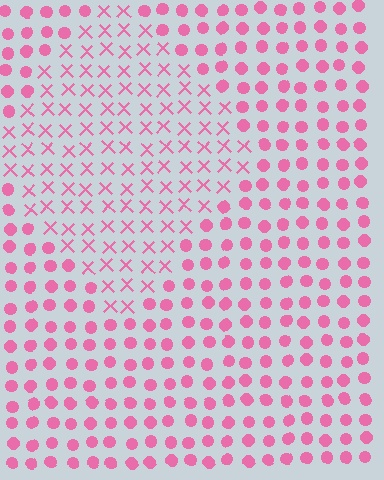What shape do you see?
I see a diamond.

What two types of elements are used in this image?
The image uses X marks inside the diamond region and circles outside it.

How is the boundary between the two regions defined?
The boundary is defined by a change in element shape: X marks inside vs. circles outside. All elements share the same color and spacing.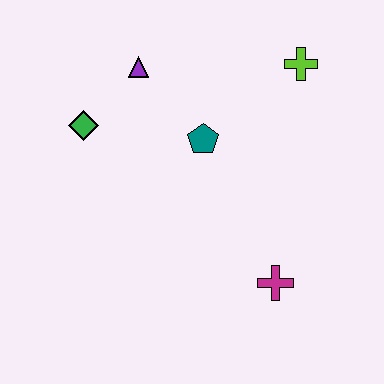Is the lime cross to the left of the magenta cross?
No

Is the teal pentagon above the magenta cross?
Yes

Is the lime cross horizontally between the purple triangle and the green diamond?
No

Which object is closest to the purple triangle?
The green diamond is closest to the purple triangle.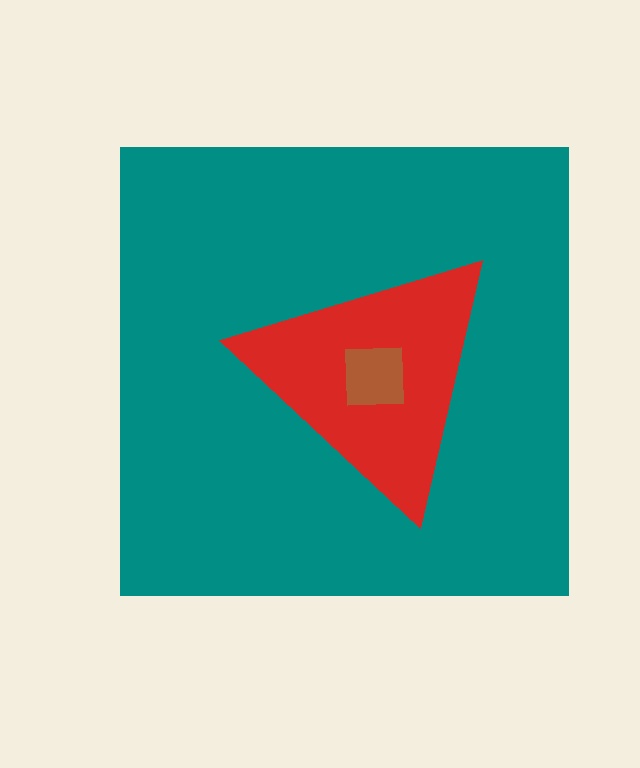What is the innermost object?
The brown square.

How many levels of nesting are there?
3.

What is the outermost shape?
The teal square.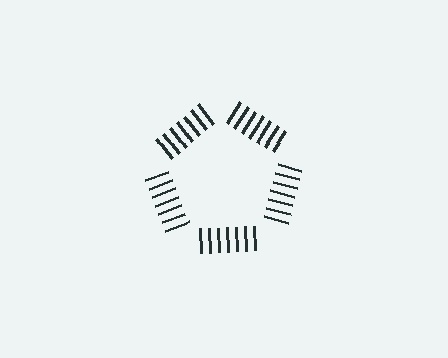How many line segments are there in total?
35 — 7 along each of the 5 edges.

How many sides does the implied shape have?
5 sides — the line-ends trace a pentagon.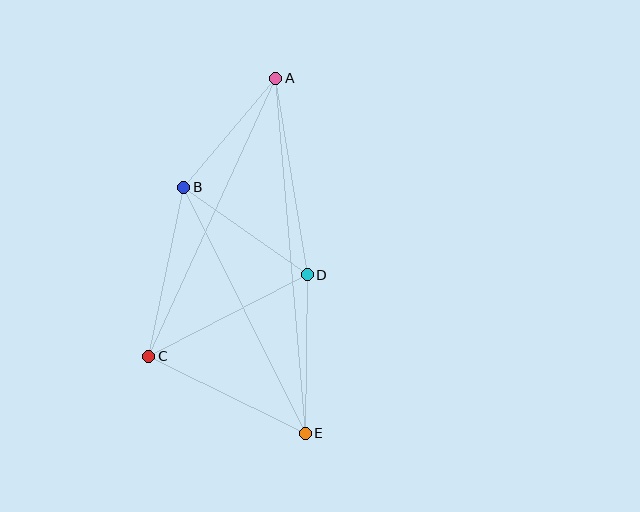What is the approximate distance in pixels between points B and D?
The distance between B and D is approximately 151 pixels.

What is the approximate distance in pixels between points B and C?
The distance between B and C is approximately 173 pixels.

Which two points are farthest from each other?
Points A and E are farthest from each other.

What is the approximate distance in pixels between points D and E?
The distance between D and E is approximately 159 pixels.